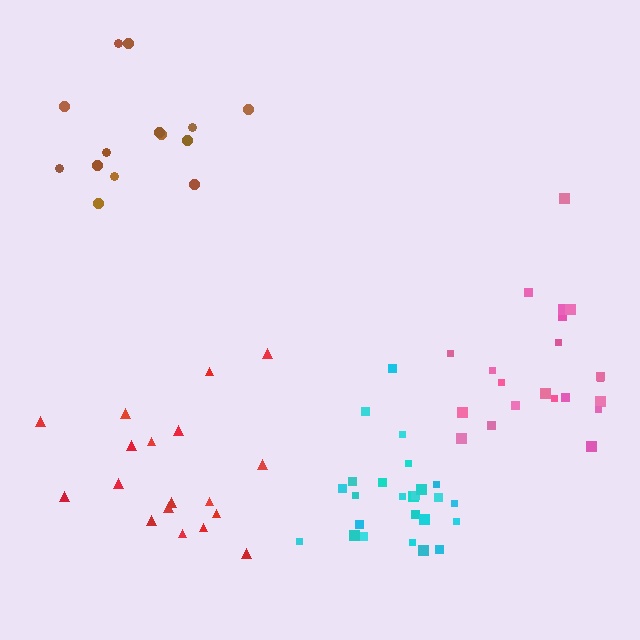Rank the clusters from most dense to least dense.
cyan, red, pink, brown.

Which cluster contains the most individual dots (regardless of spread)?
Cyan (25).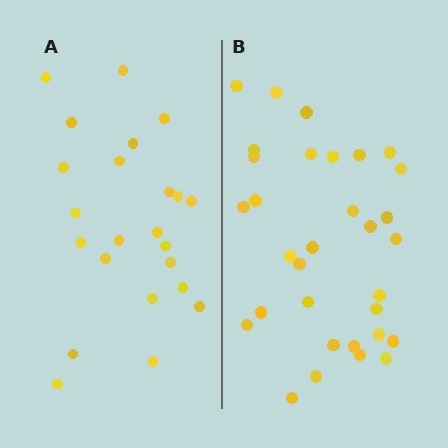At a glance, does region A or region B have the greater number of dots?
Region B (the right region) has more dots.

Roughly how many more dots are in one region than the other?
Region B has roughly 8 or so more dots than region A.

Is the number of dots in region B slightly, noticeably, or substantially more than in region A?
Region B has noticeably more, but not dramatically so. The ratio is roughly 1.4 to 1.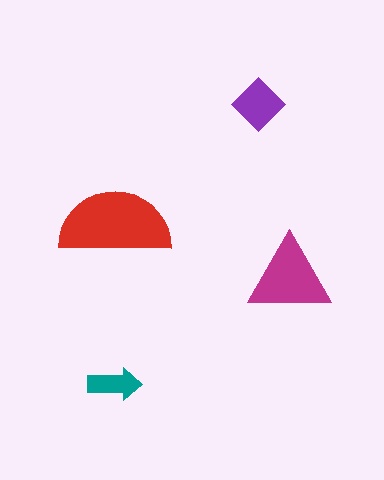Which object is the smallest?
The teal arrow.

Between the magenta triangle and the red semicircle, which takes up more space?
The red semicircle.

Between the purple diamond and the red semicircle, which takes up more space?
The red semicircle.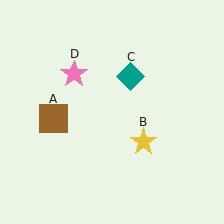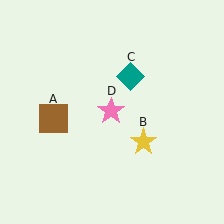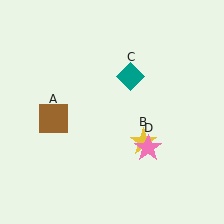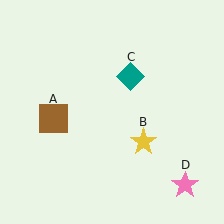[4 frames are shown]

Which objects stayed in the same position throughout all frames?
Brown square (object A) and yellow star (object B) and teal diamond (object C) remained stationary.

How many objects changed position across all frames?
1 object changed position: pink star (object D).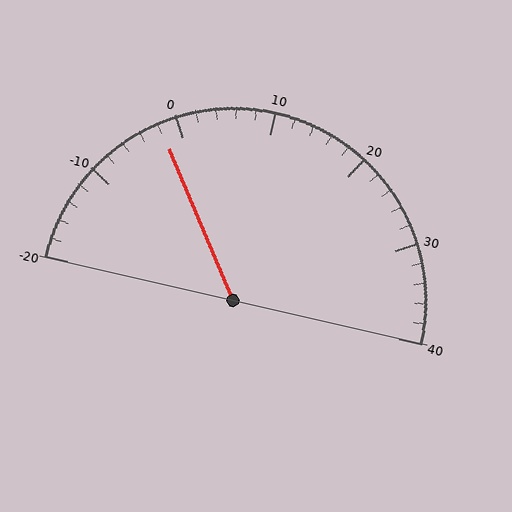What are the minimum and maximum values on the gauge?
The gauge ranges from -20 to 40.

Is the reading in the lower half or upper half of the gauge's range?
The reading is in the lower half of the range (-20 to 40).